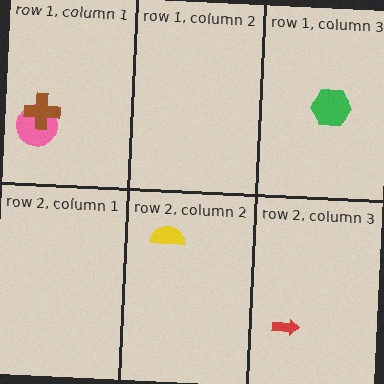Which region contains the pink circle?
The row 1, column 1 region.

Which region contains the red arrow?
The row 2, column 3 region.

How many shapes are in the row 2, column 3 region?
1.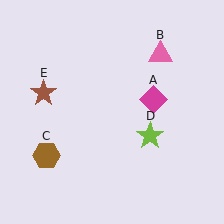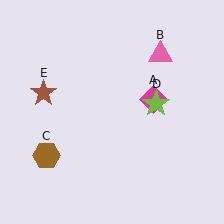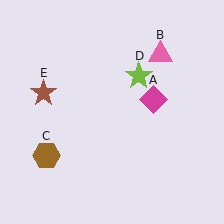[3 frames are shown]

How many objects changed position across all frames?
1 object changed position: lime star (object D).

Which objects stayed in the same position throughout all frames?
Magenta diamond (object A) and pink triangle (object B) and brown hexagon (object C) and brown star (object E) remained stationary.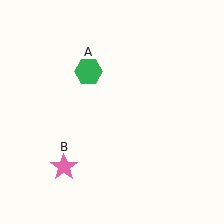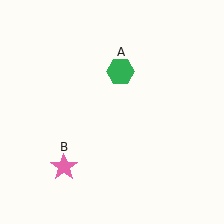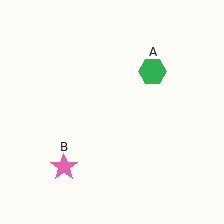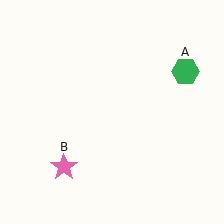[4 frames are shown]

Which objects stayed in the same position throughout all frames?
Pink star (object B) remained stationary.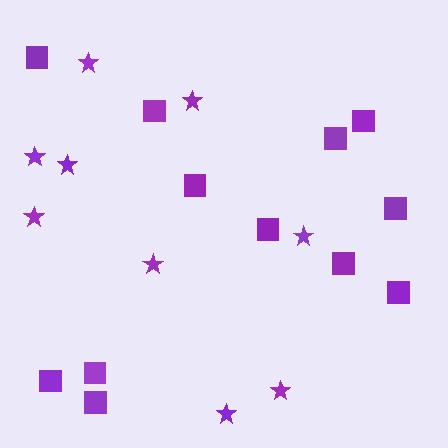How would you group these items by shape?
There are 2 groups: one group of stars (9) and one group of squares (12).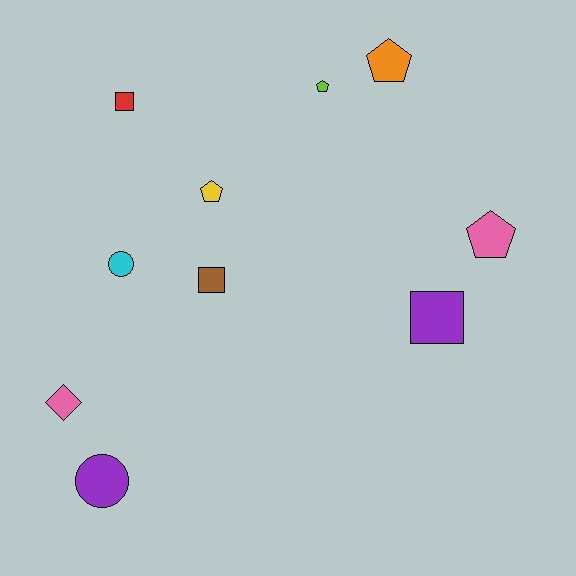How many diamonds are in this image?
There is 1 diamond.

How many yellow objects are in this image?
There is 1 yellow object.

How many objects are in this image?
There are 10 objects.